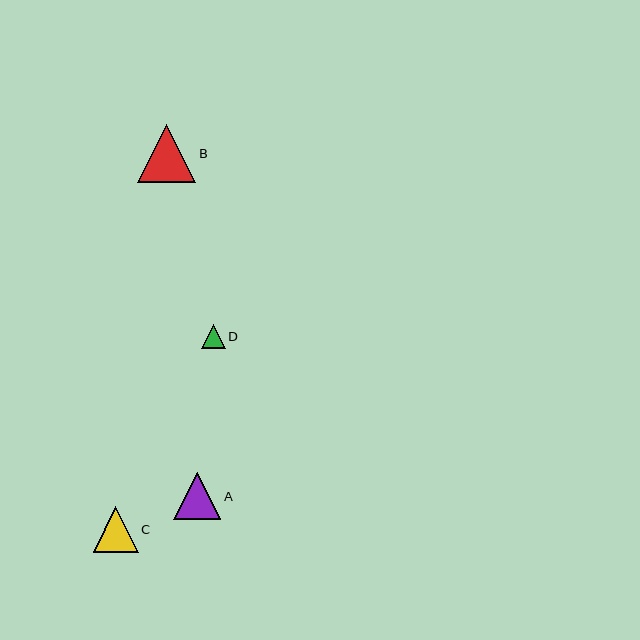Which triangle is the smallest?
Triangle D is the smallest with a size of approximately 24 pixels.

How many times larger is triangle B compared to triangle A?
Triangle B is approximately 1.2 times the size of triangle A.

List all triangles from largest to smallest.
From largest to smallest: B, A, C, D.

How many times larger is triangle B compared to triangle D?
Triangle B is approximately 2.4 times the size of triangle D.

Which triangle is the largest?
Triangle B is the largest with a size of approximately 58 pixels.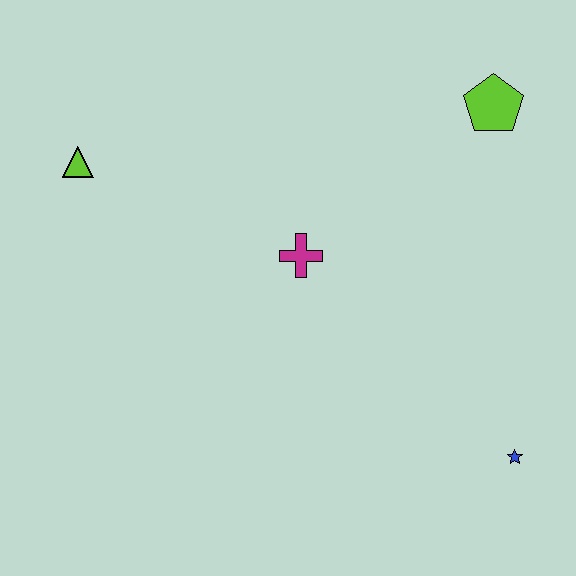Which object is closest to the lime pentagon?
The magenta cross is closest to the lime pentagon.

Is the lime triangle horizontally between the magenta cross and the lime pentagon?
No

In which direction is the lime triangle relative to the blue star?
The lime triangle is to the left of the blue star.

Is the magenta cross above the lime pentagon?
No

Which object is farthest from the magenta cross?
The blue star is farthest from the magenta cross.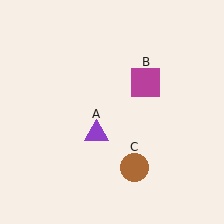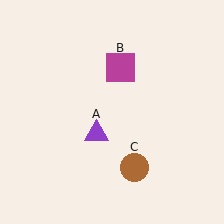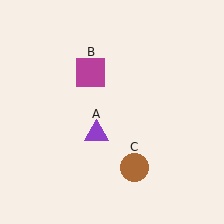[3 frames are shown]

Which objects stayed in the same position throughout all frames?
Purple triangle (object A) and brown circle (object C) remained stationary.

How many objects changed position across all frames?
1 object changed position: magenta square (object B).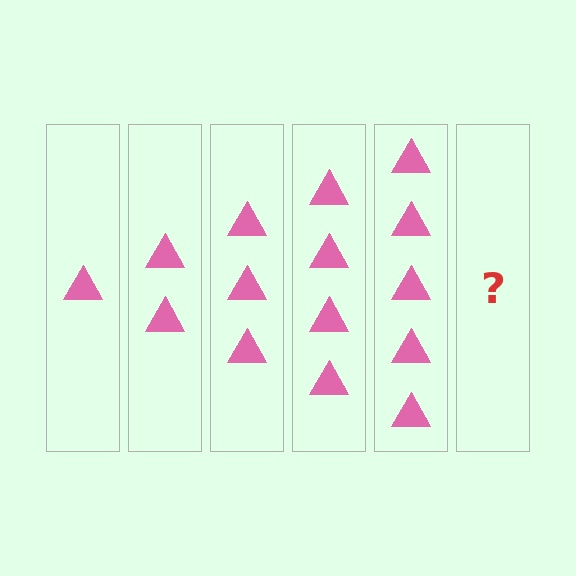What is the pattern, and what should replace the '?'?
The pattern is that each step adds one more triangle. The '?' should be 6 triangles.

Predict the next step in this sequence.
The next step is 6 triangles.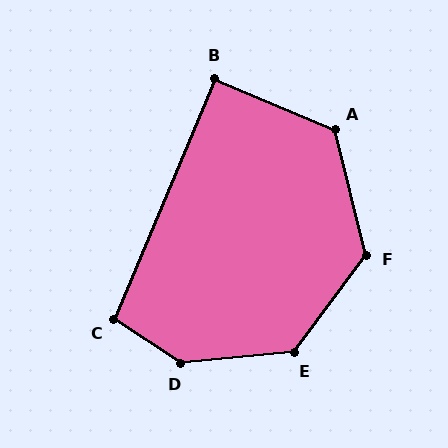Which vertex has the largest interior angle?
D, at approximately 141 degrees.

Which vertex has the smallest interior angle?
B, at approximately 90 degrees.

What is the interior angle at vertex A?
Approximately 127 degrees (obtuse).